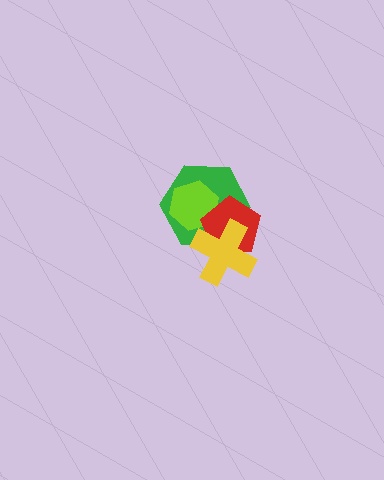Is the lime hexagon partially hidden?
Yes, it is partially covered by another shape.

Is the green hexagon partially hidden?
Yes, it is partially covered by another shape.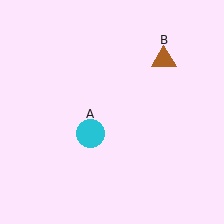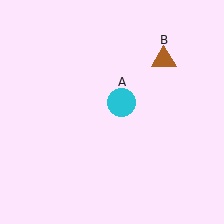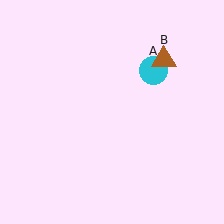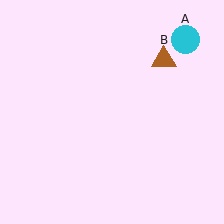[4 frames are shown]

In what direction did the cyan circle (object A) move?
The cyan circle (object A) moved up and to the right.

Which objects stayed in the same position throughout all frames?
Brown triangle (object B) remained stationary.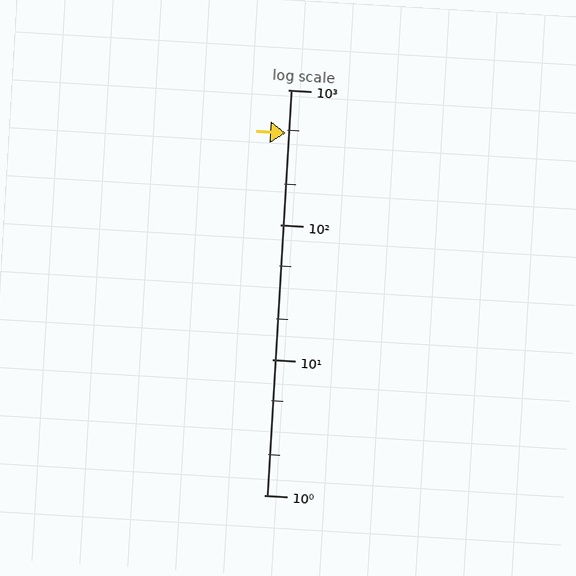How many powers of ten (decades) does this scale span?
The scale spans 3 decades, from 1 to 1000.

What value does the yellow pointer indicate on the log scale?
The pointer indicates approximately 480.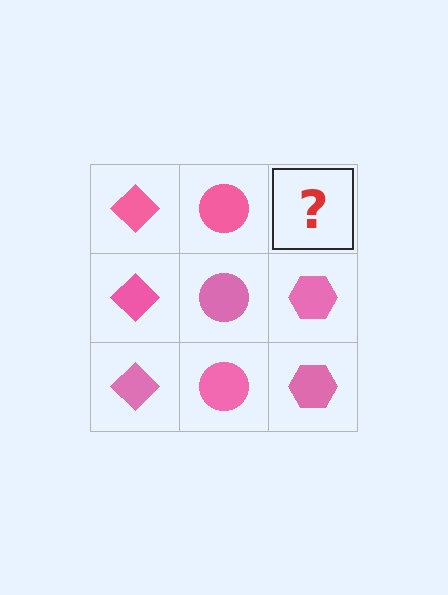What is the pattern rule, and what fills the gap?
The rule is that each column has a consistent shape. The gap should be filled with a pink hexagon.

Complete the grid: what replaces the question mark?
The question mark should be replaced with a pink hexagon.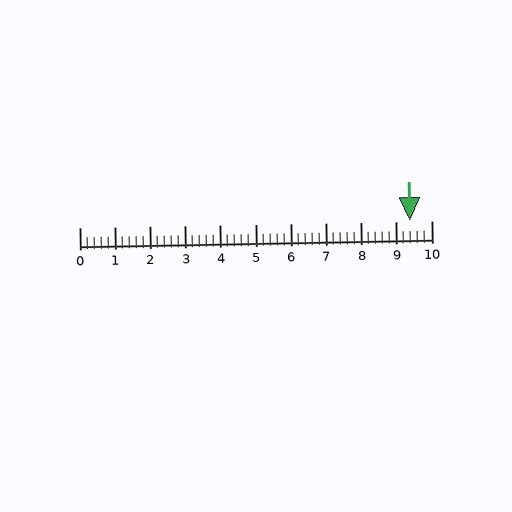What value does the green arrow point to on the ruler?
The green arrow points to approximately 9.4.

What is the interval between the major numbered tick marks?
The major tick marks are spaced 1 units apart.